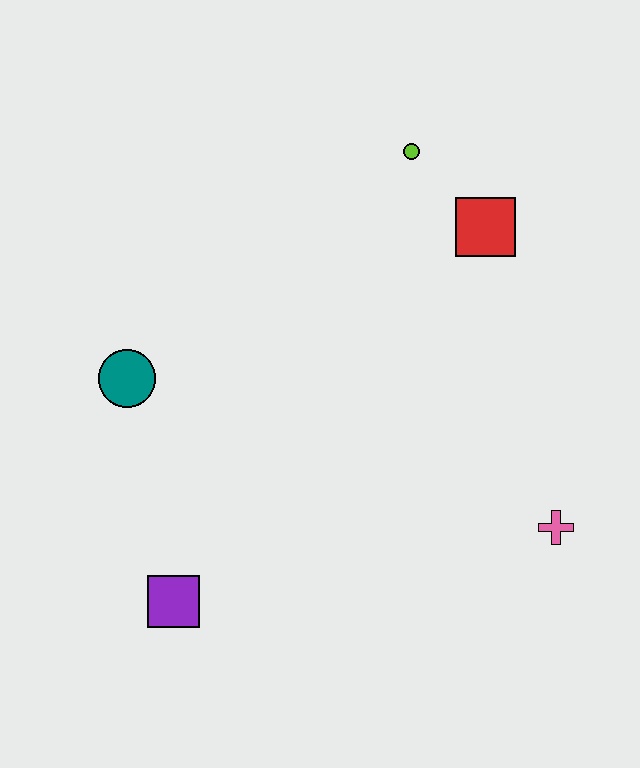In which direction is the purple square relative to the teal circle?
The purple square is below the teal circle.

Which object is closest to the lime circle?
The red square is closest to the lime circle.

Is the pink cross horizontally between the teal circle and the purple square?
No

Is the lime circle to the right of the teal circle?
Yes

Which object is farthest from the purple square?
The lime circle is farthest from the purple square.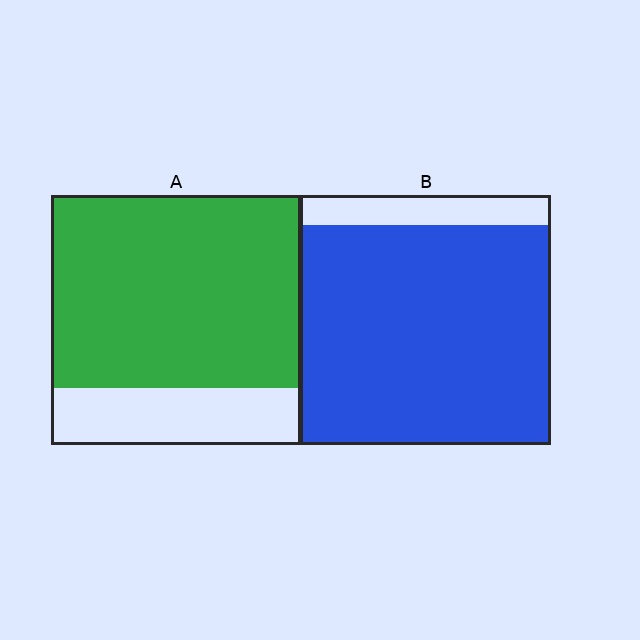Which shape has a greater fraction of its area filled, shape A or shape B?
Shape B.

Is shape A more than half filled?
Yes.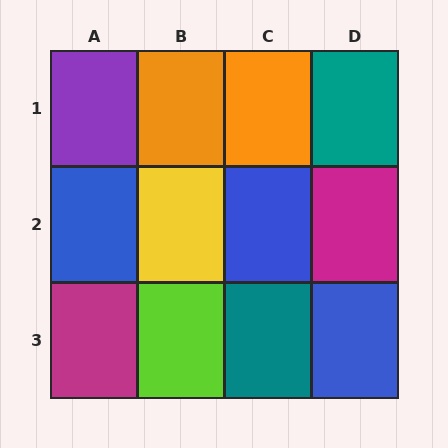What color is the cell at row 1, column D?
Teal.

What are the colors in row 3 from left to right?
Magenta, lime, teal, blue.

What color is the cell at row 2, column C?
Blue.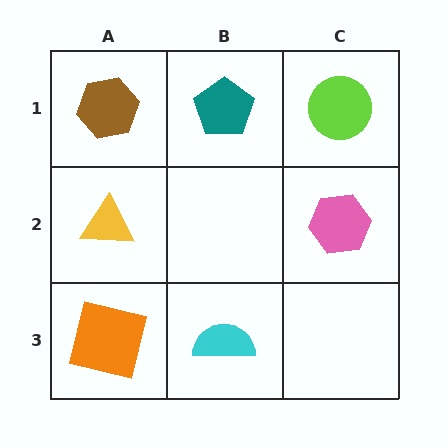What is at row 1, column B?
A teal pentagon.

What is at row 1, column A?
A brown hexagon.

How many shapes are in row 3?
2 shapes.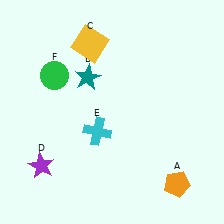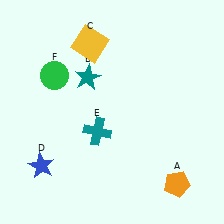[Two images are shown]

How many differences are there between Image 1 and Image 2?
There are 2 differences between the two images.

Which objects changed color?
D changed from purple to blue. E changed from cyan to teal.